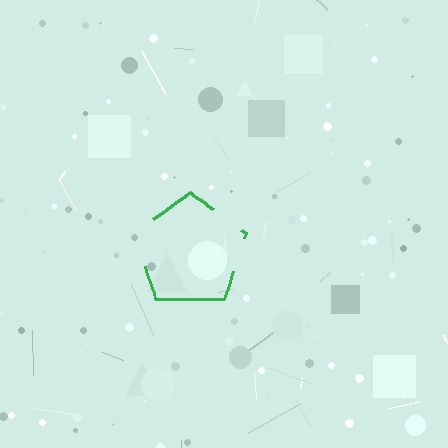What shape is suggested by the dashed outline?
The dashed outline suggests a pentagon.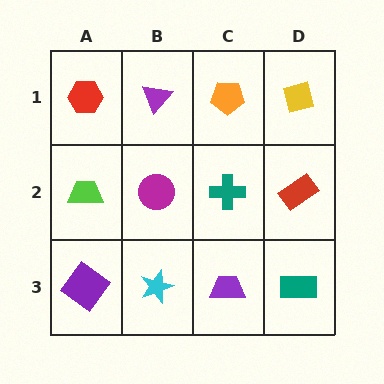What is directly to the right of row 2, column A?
A magenta circle.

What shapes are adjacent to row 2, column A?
A red hexagon (row 1, column A), a purple diamond (row 3, column A), a magenta circle (row 2, column B).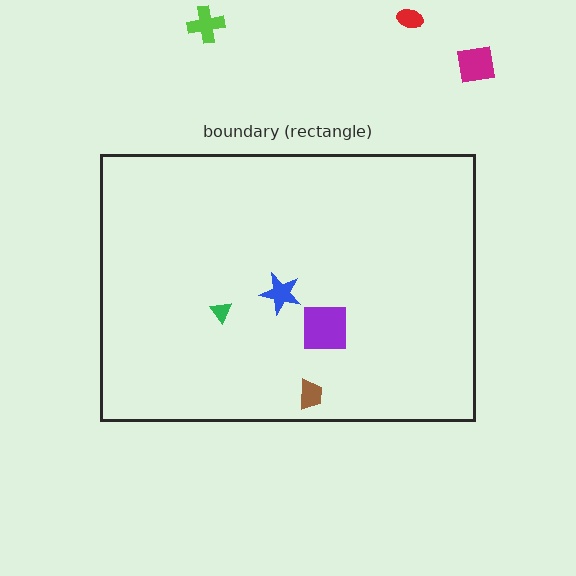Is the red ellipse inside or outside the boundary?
Outside.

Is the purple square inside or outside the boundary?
Inside.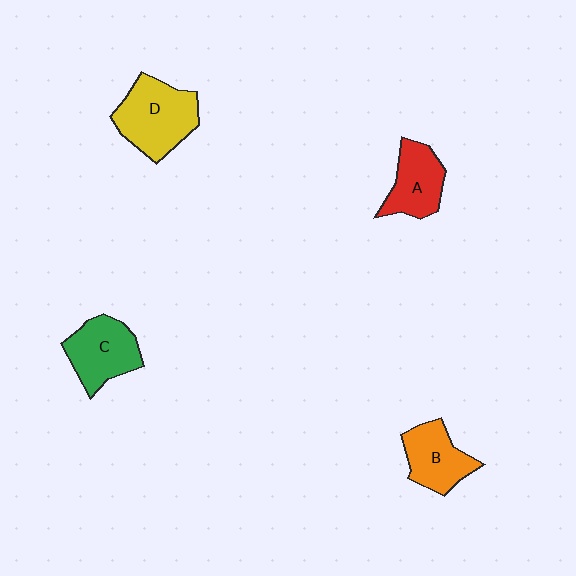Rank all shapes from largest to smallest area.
From largest to smallest: D (yellow), C (green), B (orange), A (red).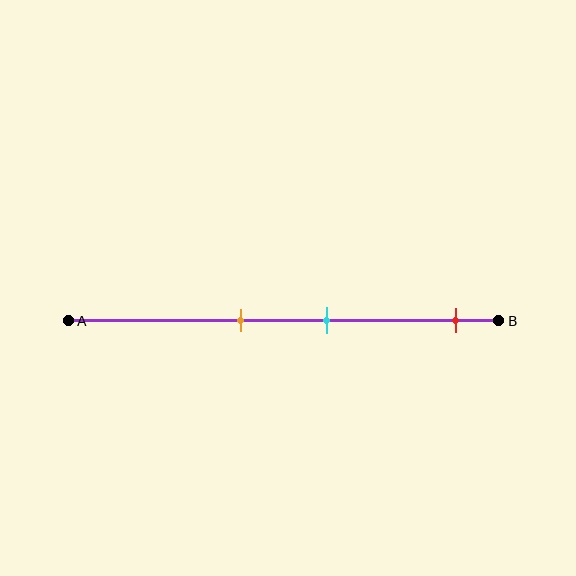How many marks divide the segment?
There are 3 marks dividing the segment.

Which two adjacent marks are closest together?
The orange and cyan marks are the closest adjacent pair.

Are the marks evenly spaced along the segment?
No, the marks are not evenly spaced.